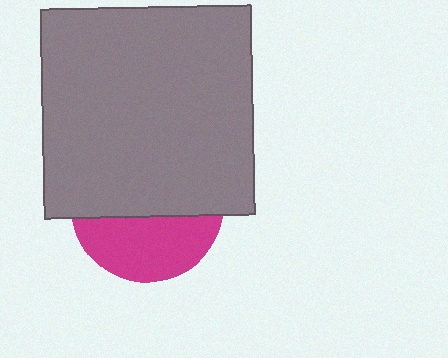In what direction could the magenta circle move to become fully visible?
The magenta circle could move down. That would shift it out from behind the gray square entirely.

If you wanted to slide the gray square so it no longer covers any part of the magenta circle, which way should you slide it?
Slide it up — that is the most direct way to separate the two shapes.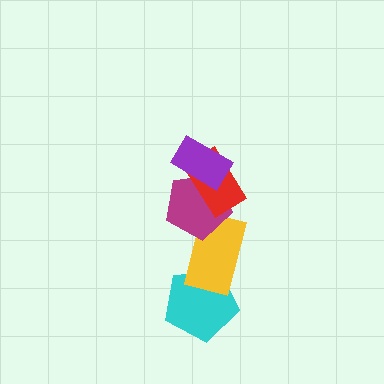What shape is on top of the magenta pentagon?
The red rectangle is on top of the magenta pentagon.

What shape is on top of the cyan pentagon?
The yellow rectangle is on top of the cyan pentagon.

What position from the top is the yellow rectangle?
The yellow rectangle is 4th from the top.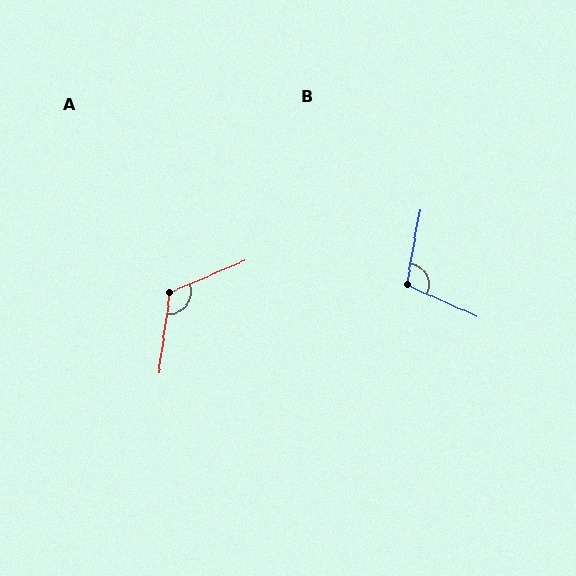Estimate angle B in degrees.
Approximately 104 degrees.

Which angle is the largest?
A, at approximately 121 degrees.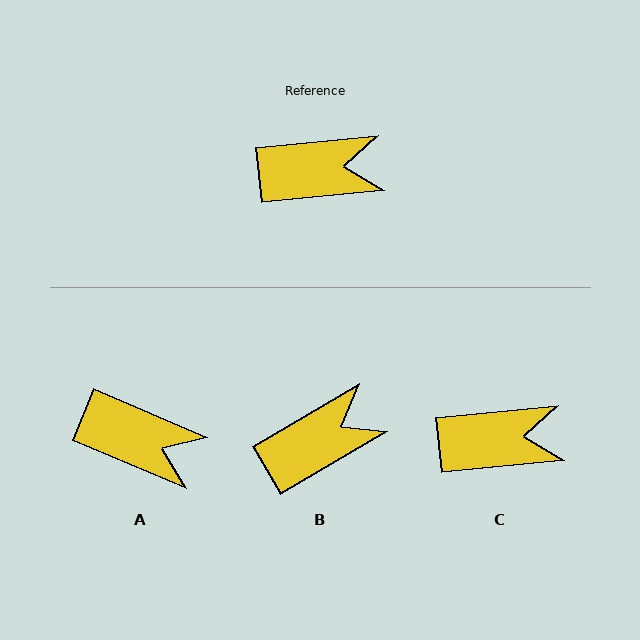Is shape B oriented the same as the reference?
No, it is off by about 25 degrees.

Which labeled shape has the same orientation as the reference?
C.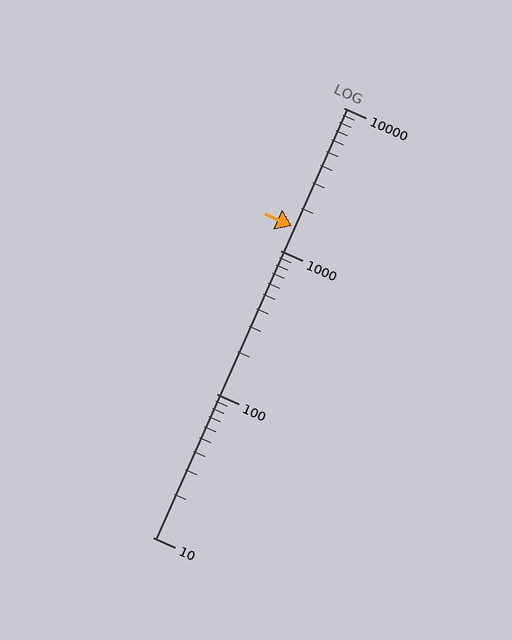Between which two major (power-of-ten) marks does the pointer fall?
The pointer is between 1000 and 10000.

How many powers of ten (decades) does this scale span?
The scale spans 3 decades, from 10 to 10000.